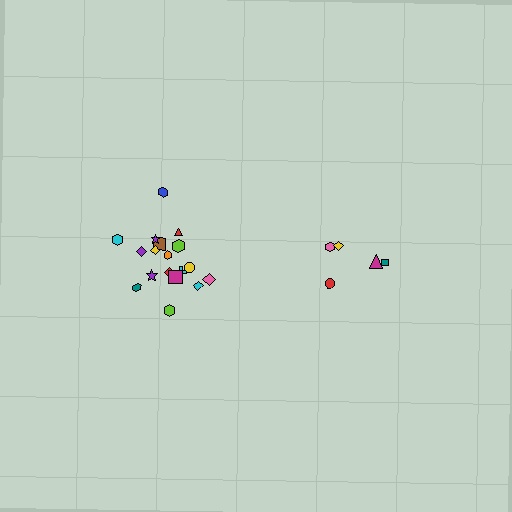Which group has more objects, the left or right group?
The left group.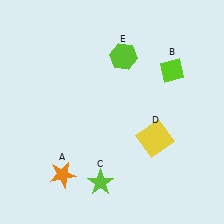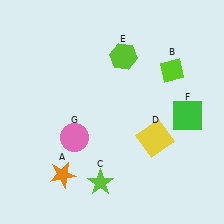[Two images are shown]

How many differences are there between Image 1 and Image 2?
There are 2 differences between the two images.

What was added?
A green square (F), a pink circle (G) were added in Image 2.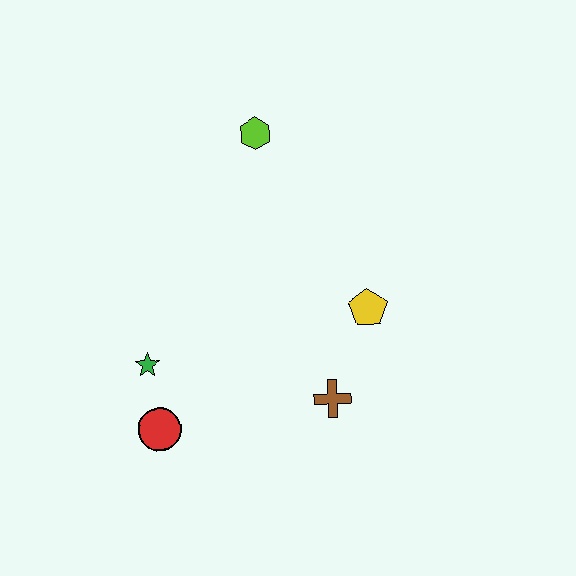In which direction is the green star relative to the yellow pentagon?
The green star is to the left of the yellow pentagon.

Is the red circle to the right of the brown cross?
No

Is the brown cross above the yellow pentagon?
No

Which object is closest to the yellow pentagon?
The brown cross is closest to the yellow pentagon.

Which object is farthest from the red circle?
The lime hexagon is farthest from the red circle.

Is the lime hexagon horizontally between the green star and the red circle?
No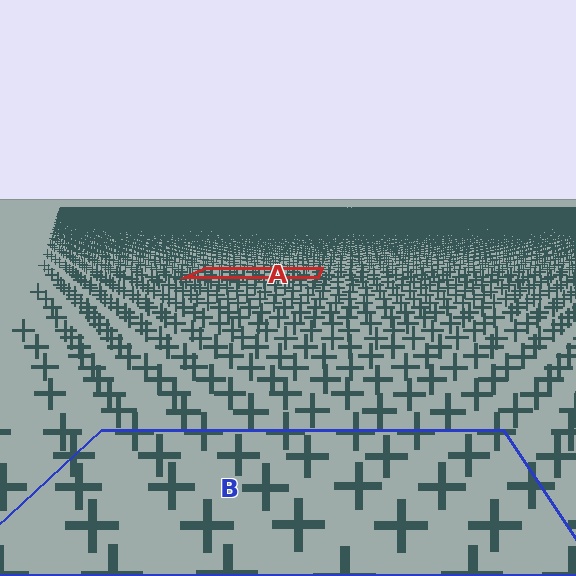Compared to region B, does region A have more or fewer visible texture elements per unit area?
Region A has more texture elements per unit area — they are packed more densely because it is farther away.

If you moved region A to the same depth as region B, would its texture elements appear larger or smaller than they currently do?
They would appear larger. At a closer depth, the same texture elements are projected at a bigger on-screen size.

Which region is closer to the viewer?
Region B is closer. The texture elements there are larger and more spread out.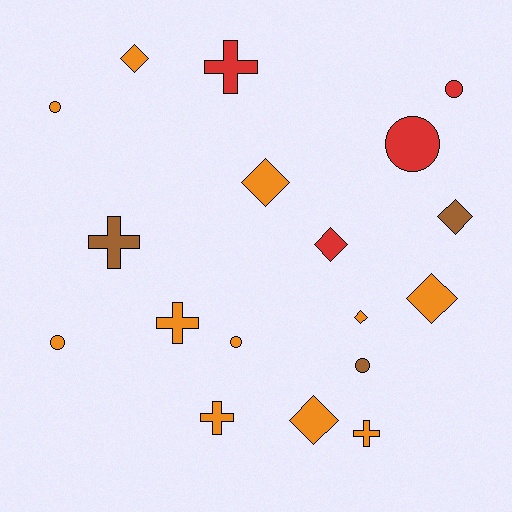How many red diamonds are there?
There is 1 red diamond.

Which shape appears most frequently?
Diamond, with 7 objects.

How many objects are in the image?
There are 18 objects.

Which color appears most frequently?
Orange, with 11 objects.